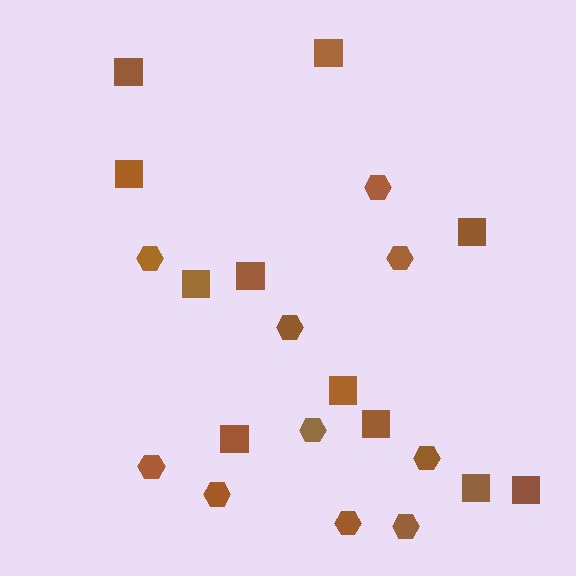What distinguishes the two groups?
There are 2 groups: one group of squares (11) and one group of hexagons (10).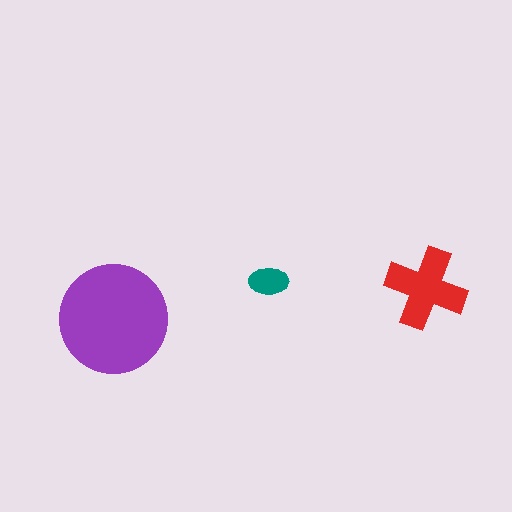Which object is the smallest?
The teal ellipse.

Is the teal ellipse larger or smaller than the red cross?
Smaller.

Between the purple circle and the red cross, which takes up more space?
The purple circle.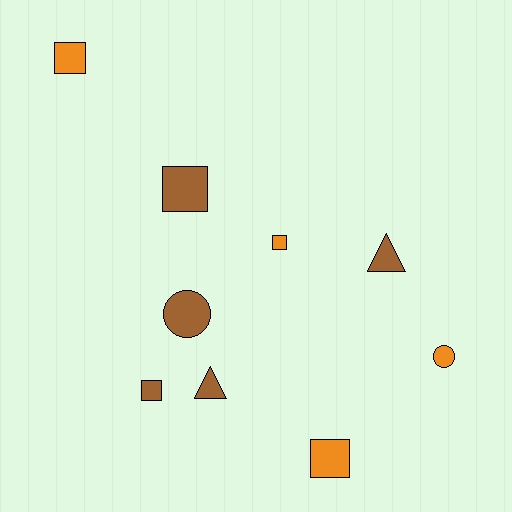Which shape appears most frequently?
Square, with 5 objects.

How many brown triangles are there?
There are 2 brown triangles.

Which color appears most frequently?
Brown, with 5 objects.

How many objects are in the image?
There are 9 objects.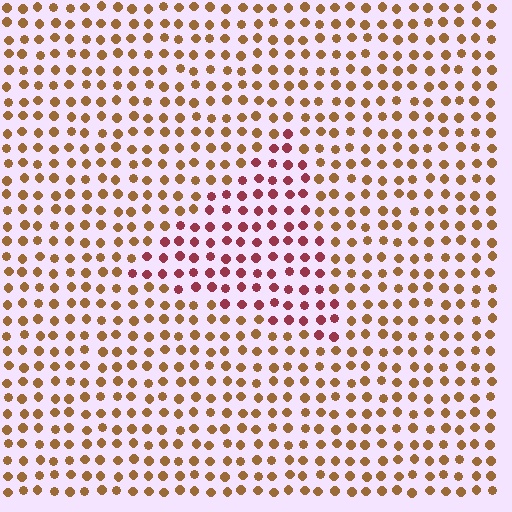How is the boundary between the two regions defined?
The boundary is defined purely by a slight shift in hue (about 44 degrees). Spacing, size, and orientation are identical on both sides.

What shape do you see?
I see a triangle.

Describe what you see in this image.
The image is filled with small brown elements in a uniform arrangement. A triangle-shaped region is visible where the elements are tinted to a slightly different hue, forming a subtle color boundary.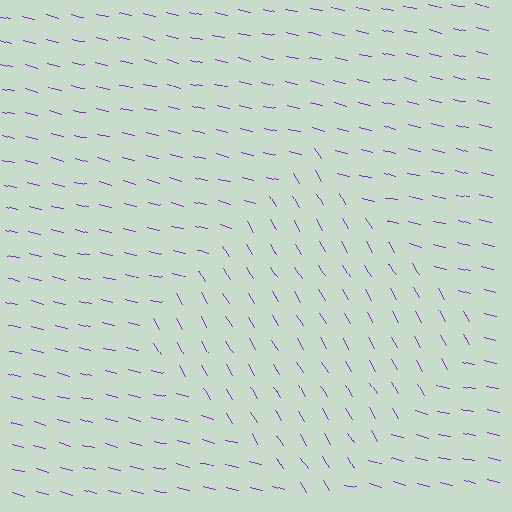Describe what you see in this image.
The image is filled with small purple line segments. A diamond region in the image has lines oriented differently from the surrounding lines, creating a visible texture boundary.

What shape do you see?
I see a diamond.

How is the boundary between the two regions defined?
The boundary is defined purely by a change in line orientation (approximately 45 degrees difference). All lines are the same color and thickness.